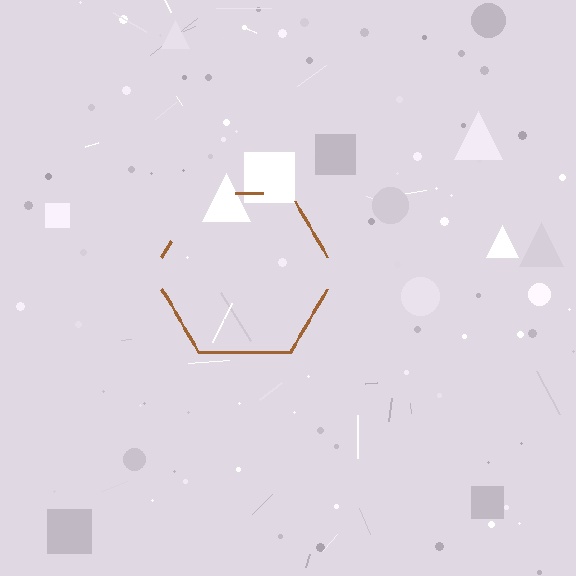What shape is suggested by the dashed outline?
The dashed outline suggests a hexagon.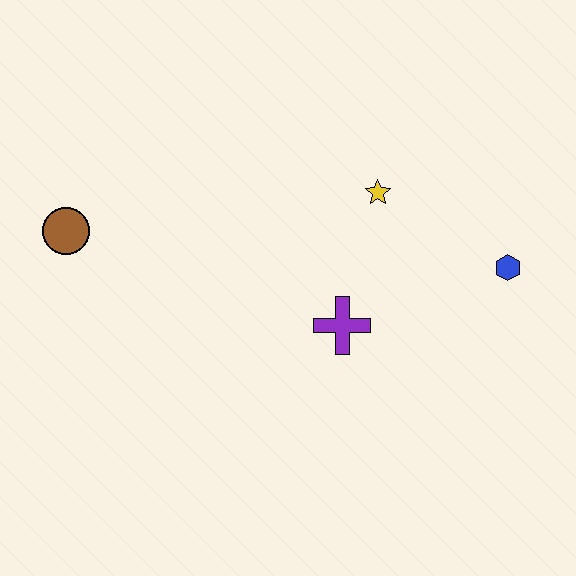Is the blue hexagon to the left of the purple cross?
No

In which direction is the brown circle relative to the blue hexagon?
The brown circle is to the left of the blue hexagon.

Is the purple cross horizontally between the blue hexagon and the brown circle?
Yes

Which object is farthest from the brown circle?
The blue hexagon is farthest from the brown circle.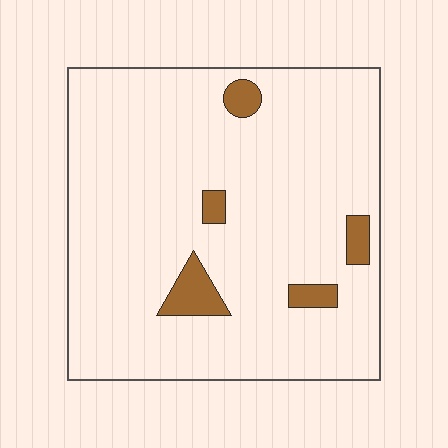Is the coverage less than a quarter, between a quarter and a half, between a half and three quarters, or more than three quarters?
Less than a quarter.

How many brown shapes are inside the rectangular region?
5.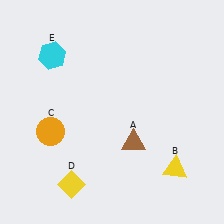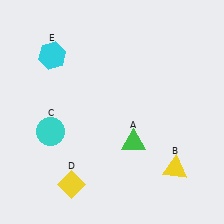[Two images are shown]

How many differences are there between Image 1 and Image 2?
There are 2 differences between the two images.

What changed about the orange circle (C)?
In Image 1, C is orange. In Image 2, it changed to cyan.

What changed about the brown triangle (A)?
In Image 1, A is brown. In Image 2, it changed to green.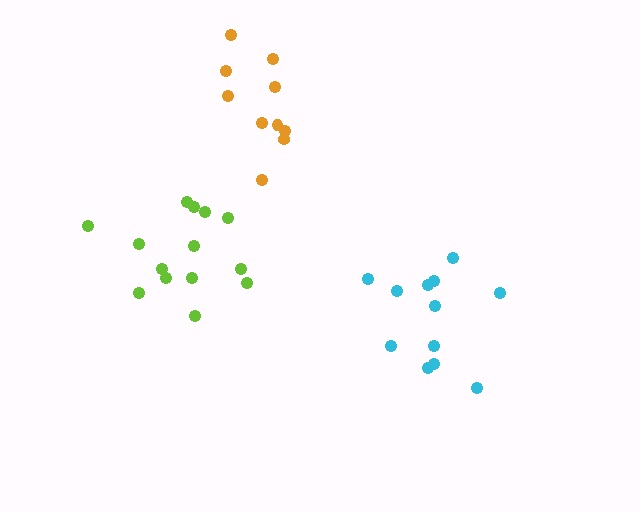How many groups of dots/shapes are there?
There are 3 groups.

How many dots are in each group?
Group 1: 14 dots, Group 2: 12 dots, Group 3: 10 dots (36 total).